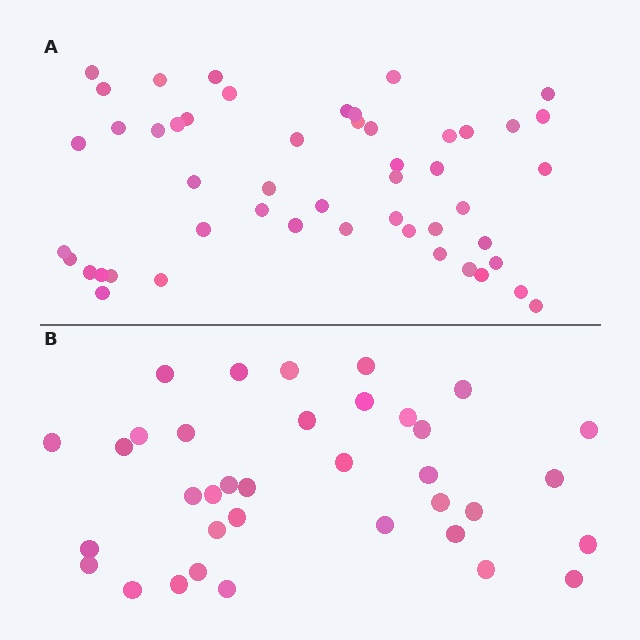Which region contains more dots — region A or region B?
Region A (the top region) has more dots.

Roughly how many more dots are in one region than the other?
Region A has approximately 15 more dots than region B.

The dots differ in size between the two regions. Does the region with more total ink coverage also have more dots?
No. Region B has more total ink coverage because its dots are larger, but region A actually contains more individual dots. Total area can be misleading — the number of items is what matters here.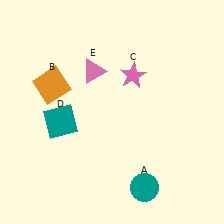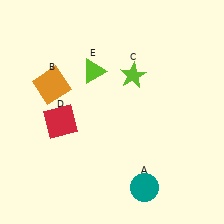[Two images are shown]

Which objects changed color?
C changed from pink to lime. D changed from teal to red. E changed from pink to lime.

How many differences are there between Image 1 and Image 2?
There are 3 differences between the two images.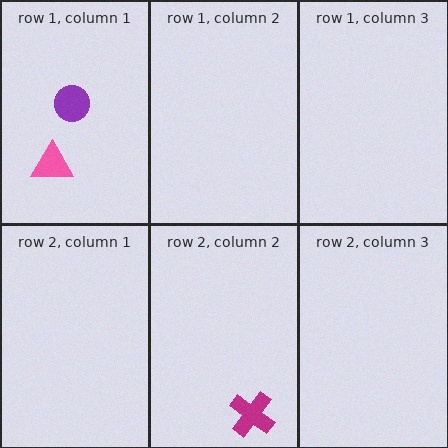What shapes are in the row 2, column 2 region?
The magenta cross.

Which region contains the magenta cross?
The row 2, column 2 region.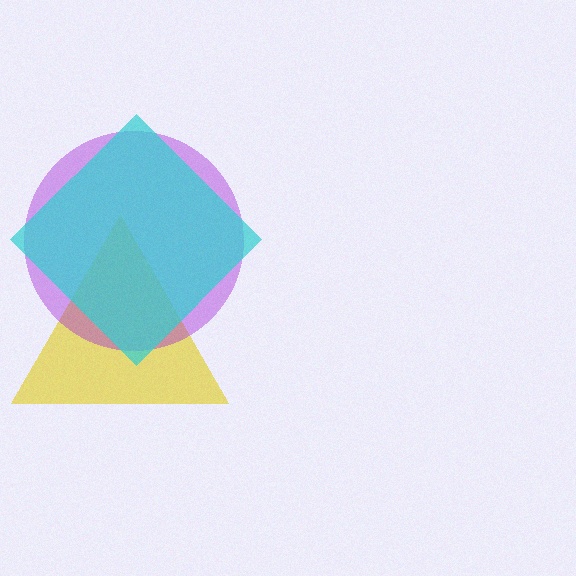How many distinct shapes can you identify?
There are 3 distinct shapes: a yellow triangle, a purple circle, a cyan diamond.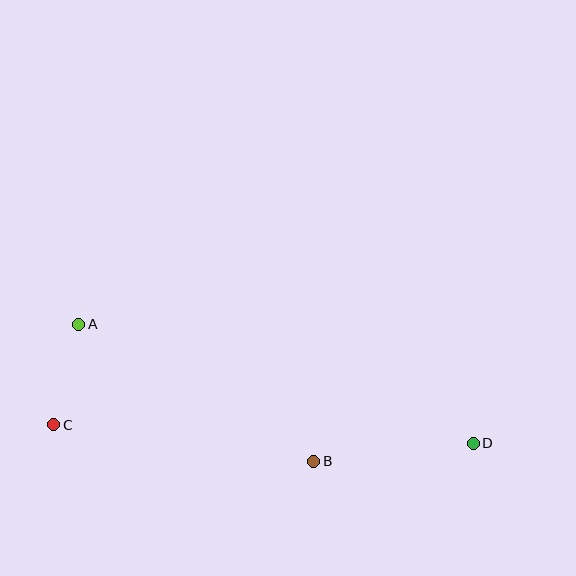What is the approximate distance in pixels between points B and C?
The distance between B and C is approximately 262 pixels.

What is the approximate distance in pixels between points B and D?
The distance between B and D is approximately 161 pixels.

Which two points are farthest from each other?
Points C and D are farthest from each other.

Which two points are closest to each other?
Points A and C are closest to each other.